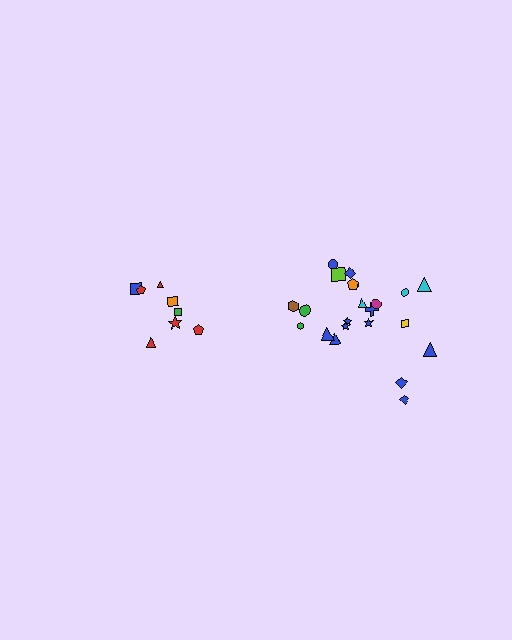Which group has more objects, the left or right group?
The right group.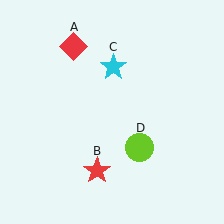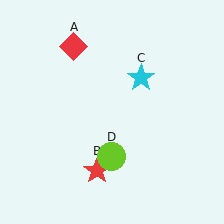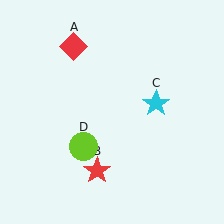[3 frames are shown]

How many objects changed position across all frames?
2 objects changed position: cyan star (object C), lime circle (object D).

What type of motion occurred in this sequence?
The cyan star (object C), lime circle (object D) rotated clockwise around the center of the scene.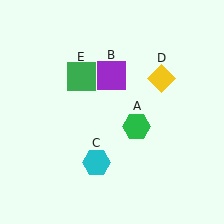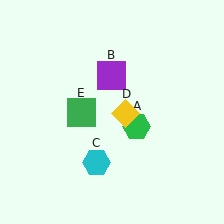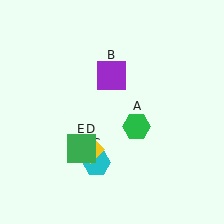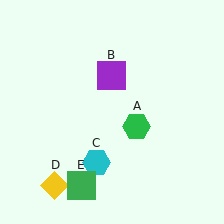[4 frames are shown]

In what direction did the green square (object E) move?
The green square (object E) moved down.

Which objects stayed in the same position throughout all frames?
Green hexagon (object A) and purple square (object B) and cyan hexagon (object C) remained stationary.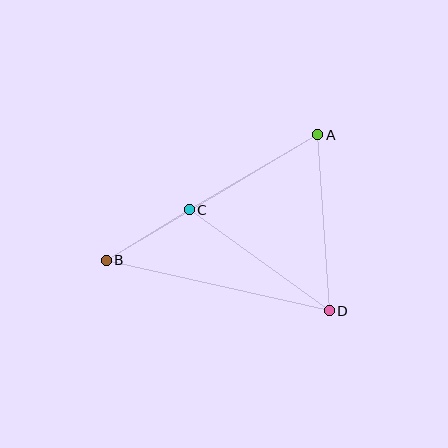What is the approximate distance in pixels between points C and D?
The distance between C and D is approximately 173 pixels.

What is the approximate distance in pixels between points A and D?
The distance between A and D is approximately 176 pixels.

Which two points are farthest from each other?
Points A and B are farthest from each other.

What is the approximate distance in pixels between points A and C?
The distance between A and C is approximately 149 pixels.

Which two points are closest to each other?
Points B and C are closest to each other.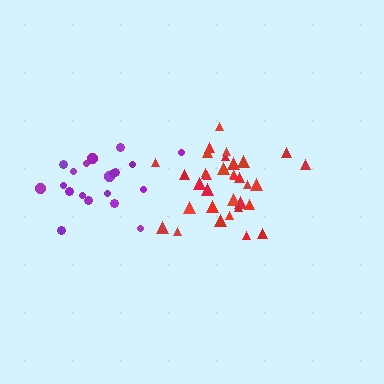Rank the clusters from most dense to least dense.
red, purple.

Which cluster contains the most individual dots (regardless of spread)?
Red (35).